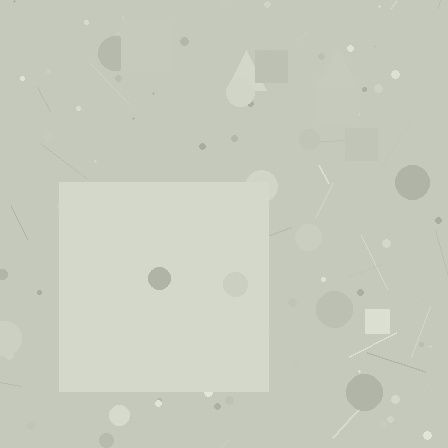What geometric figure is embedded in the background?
A square is embedded in the background.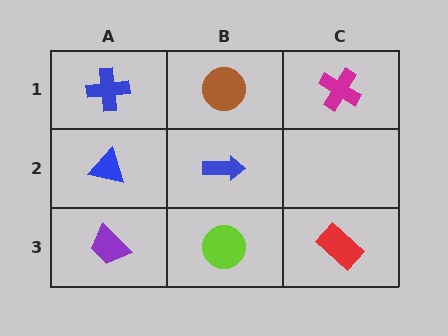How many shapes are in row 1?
3 shapes.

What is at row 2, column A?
A blue triangle.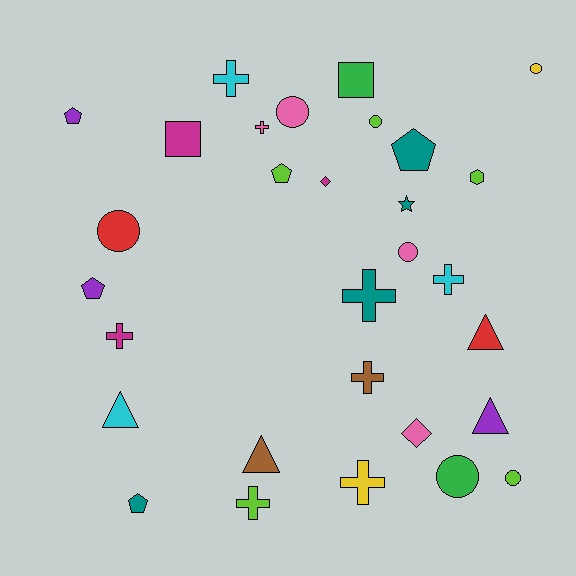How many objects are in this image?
There are 30 objects.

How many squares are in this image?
There are 2 squares.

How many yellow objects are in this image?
There are 2 yellow objects.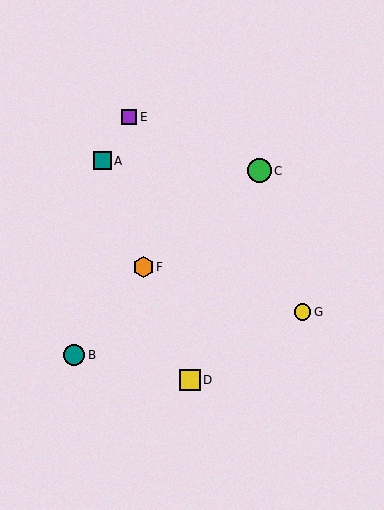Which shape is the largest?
The green circle (labeled C) is the largest.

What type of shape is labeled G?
Shape G is a yellow circle.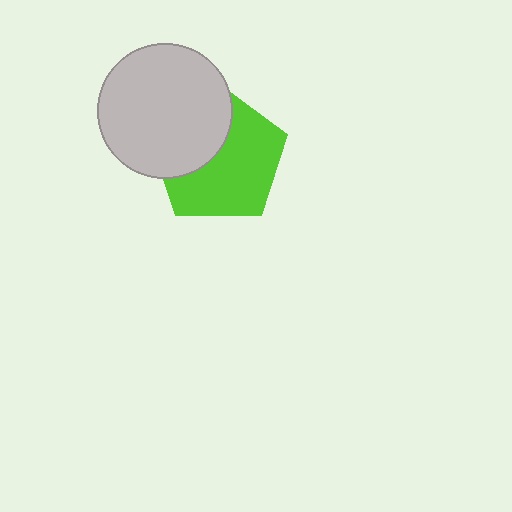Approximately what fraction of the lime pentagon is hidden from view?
Roughly 39% of the lime pentagon is hidden behind the light gray circle.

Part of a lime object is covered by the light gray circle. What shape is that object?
It is a pentagon.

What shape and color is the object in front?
The object in front is a light gray circle.